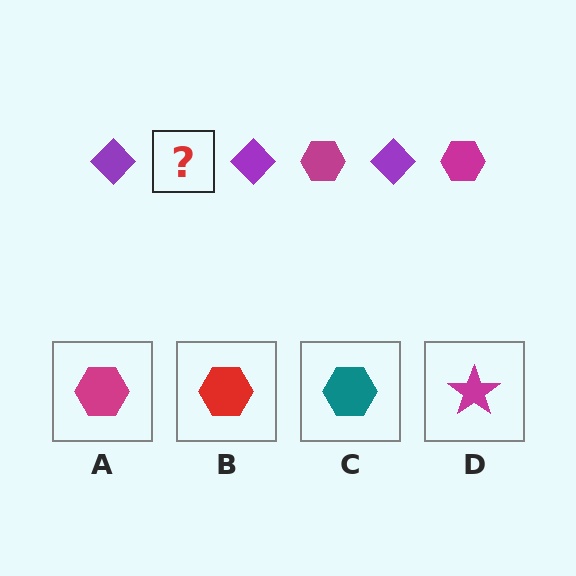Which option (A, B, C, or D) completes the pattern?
A.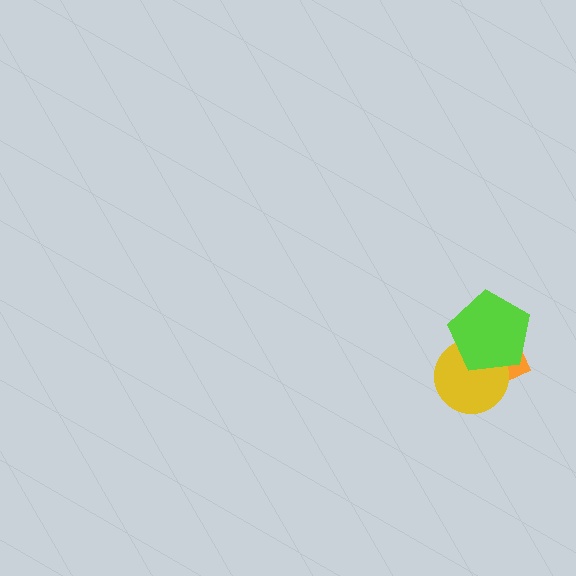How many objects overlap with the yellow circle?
2 objects overlap with the yellow circle.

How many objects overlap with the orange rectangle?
2 objects overlap with the orange rectangle.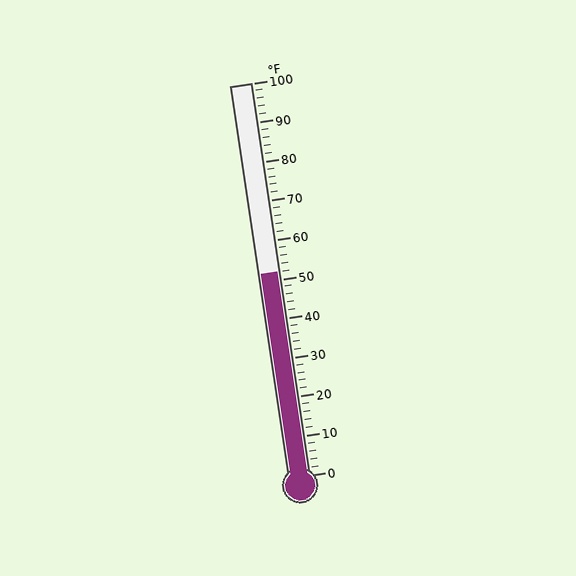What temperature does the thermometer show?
The thermometer shows approximately 52°F.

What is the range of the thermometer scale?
The thermometer scale ranges from 0°F to 100°F.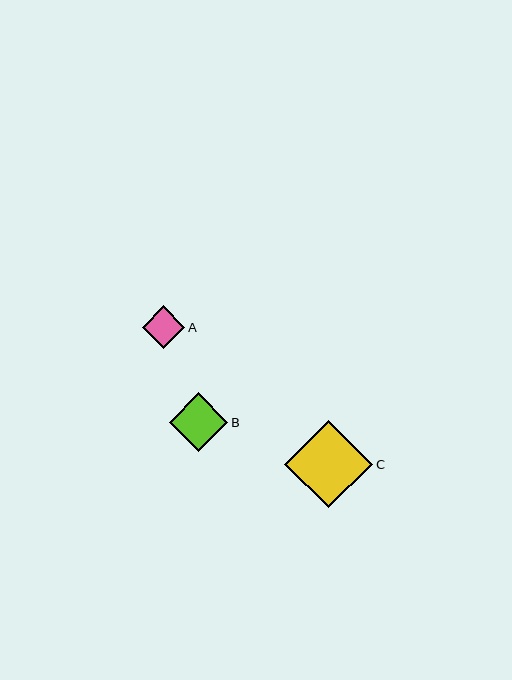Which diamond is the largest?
Diamond C is the largest with a size of approximately 88 pixels.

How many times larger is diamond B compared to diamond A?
Diamond B is approximately 1.4 times the size of diamond A.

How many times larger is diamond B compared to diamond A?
Diamond B is approximately 1.4 times the size of diamond A.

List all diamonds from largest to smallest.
From largest to smallest: C, B, A.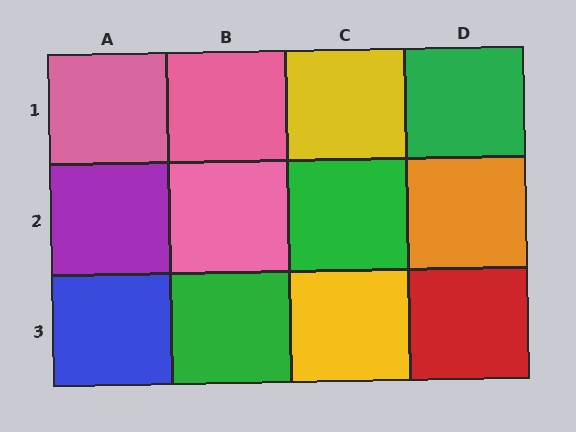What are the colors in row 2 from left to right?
Purple, pink, green, orange.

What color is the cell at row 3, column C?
Yellow.